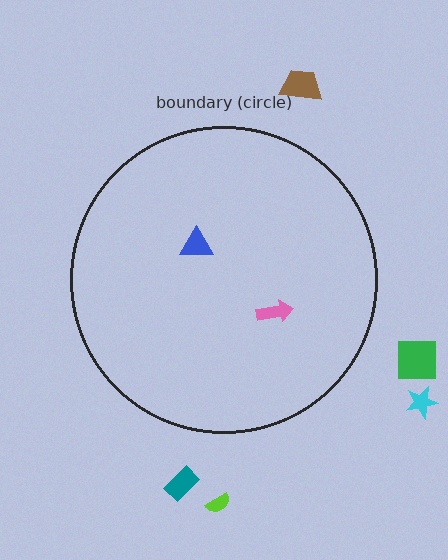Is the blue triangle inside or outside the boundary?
Inside.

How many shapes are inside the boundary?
2 inside, 5 outside.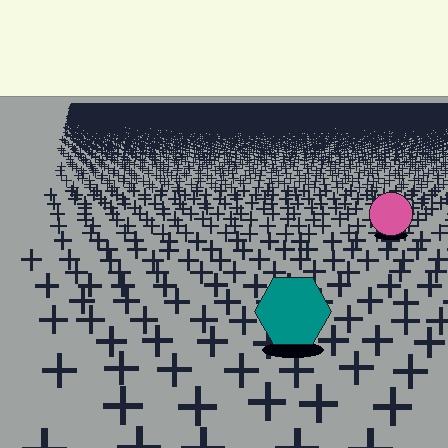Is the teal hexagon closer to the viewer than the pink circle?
Yes. The teal hexagon is closer — you can tell from the texture gradient: the ground texture is coarser near it.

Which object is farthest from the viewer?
The pink circle is farthest from the viewer. It appears smaller and the ground texture around it is denser.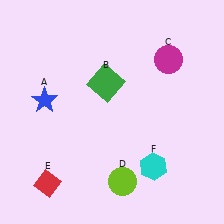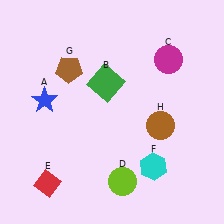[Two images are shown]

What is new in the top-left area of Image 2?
A brown pentagon (G) was added in the top-left area of Image 2.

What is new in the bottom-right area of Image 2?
A brown circle (H) was added in the bottom-right area of Image 2.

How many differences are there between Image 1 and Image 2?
There are 2 differences between the two images.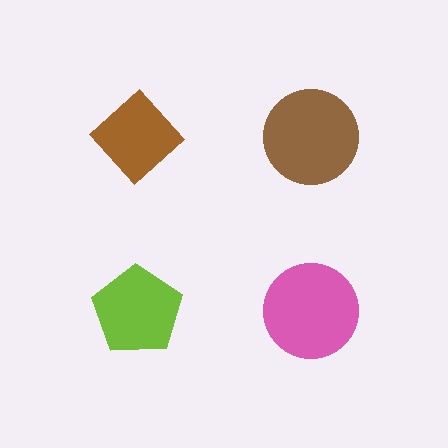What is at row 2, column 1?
A lime pentagon.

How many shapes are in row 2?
2 shapes.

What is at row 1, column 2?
A brown circle.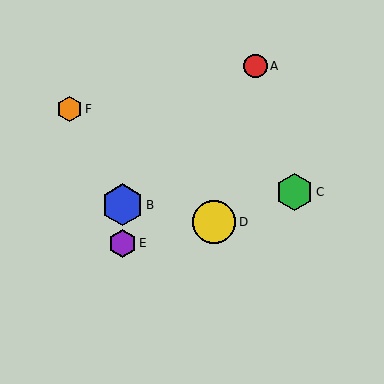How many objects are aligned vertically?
2 objects (B, E) are aligned vertically.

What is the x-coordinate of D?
Object D is at x≈214.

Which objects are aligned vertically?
Objects B, E are aligned vertically.